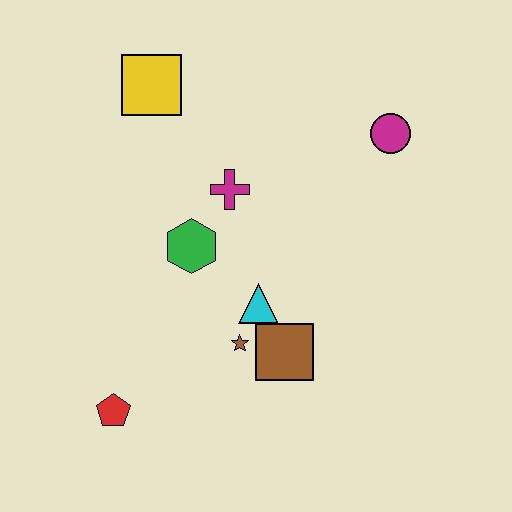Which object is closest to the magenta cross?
The green hexagon is closest to the magenta cross.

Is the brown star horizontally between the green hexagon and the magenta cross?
No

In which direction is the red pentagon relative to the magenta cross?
The red pentagon is below the magenta cross.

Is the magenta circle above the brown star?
Yes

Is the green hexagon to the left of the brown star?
Yes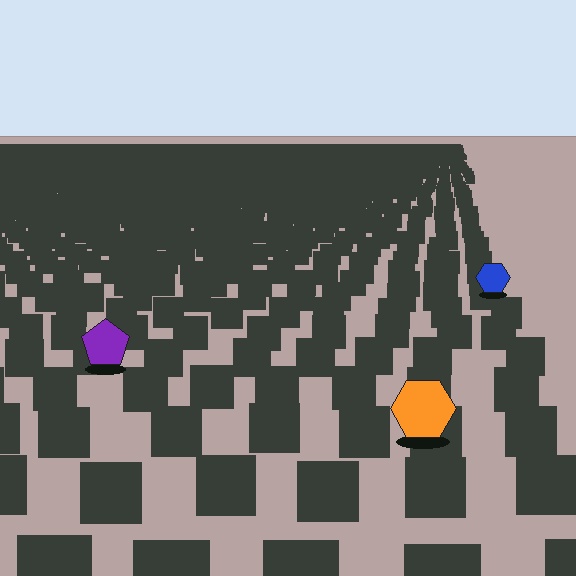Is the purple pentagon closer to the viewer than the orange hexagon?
No. The orange hexagon is closer — you can tell from the texture gradient: the ground texture is coarser near it.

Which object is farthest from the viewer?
The blue hexagon is farthest from the viewer. It appears smaller and the ground texture around it is denser.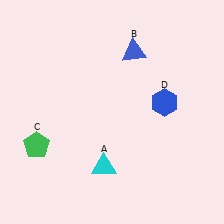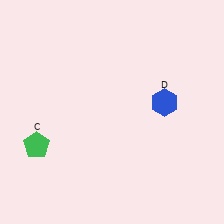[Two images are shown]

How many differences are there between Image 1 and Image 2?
There are 2 differences between the two images.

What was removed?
The cyan triangle (A), the blue triangle (B) were removed in Image 2.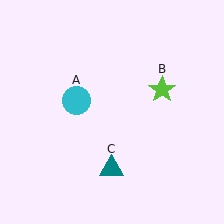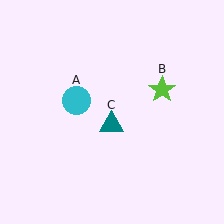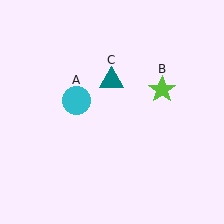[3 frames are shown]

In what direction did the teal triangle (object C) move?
The teal triangle (object C) moved up.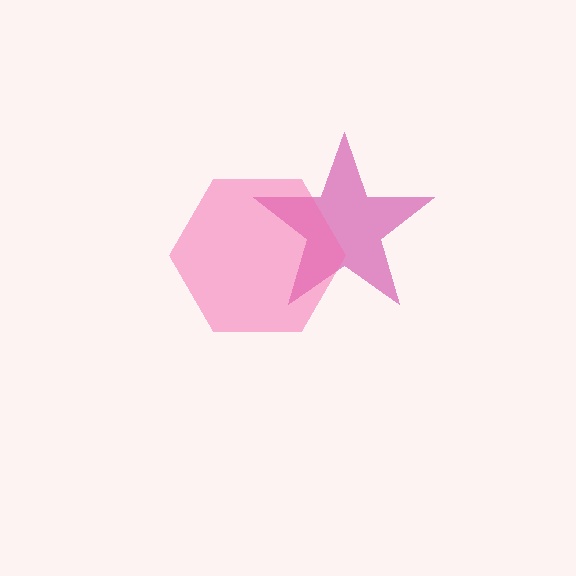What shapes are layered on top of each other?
The layered shapes are: a magenta star, a pink hexagon.